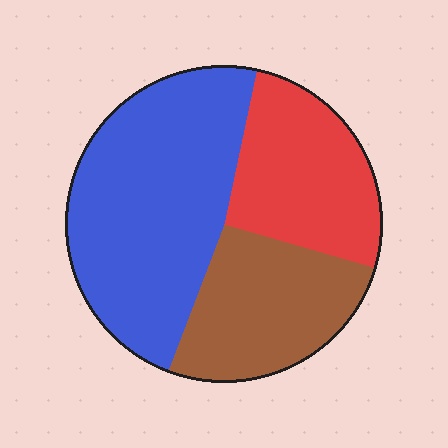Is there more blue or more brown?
Blue.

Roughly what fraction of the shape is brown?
Brown covers about 25% of the shape.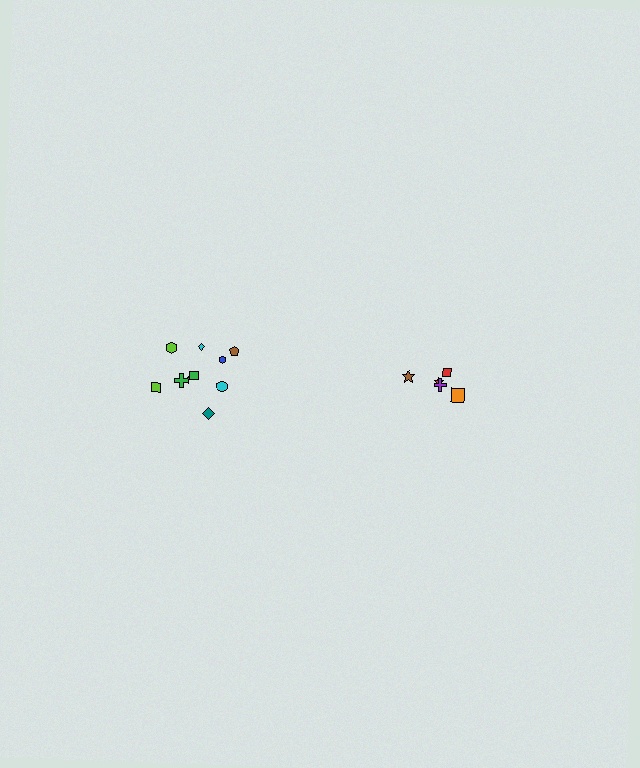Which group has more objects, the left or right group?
The left group.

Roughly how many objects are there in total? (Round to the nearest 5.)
Roughly 15 objects in total.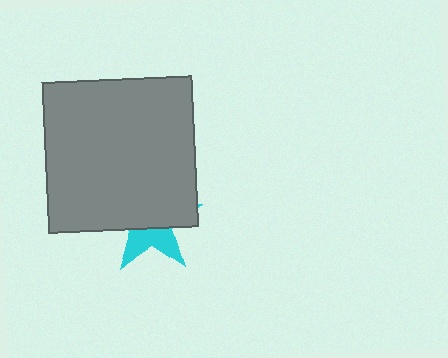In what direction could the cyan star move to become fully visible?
The cyan star could move down. That would shift it out from behind the gray square entirely.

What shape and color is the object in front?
The object in front is a gray square.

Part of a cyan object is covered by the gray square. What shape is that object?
It is a star.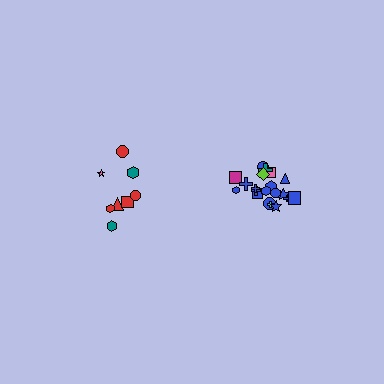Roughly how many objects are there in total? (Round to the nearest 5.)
Roughly 30 objects in total.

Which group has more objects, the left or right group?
The right group.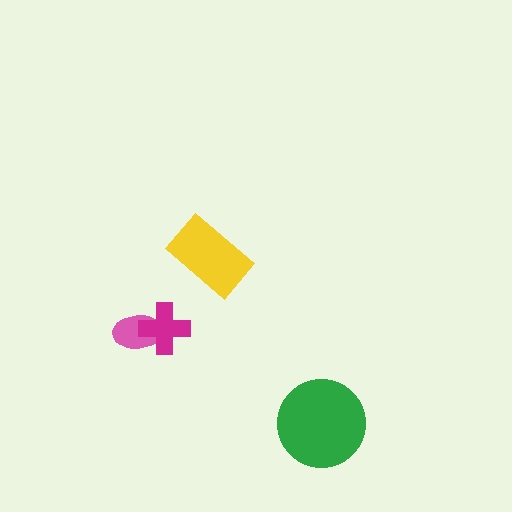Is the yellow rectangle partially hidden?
No, no other shape covers it.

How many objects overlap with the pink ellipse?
1 object overlaps with the pink ellipse.